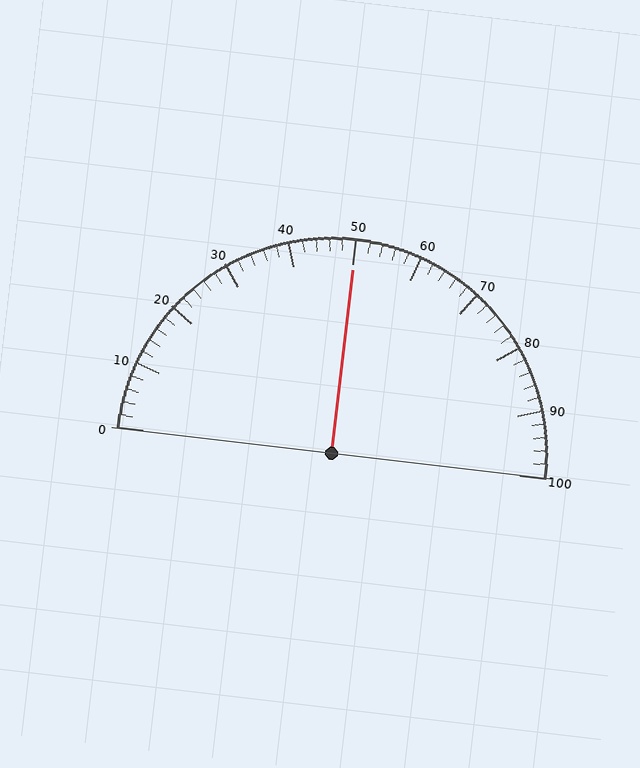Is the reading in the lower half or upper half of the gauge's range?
The reading is in the upper half of the range (0 to 100).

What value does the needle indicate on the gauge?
The needle indicates approximately 50.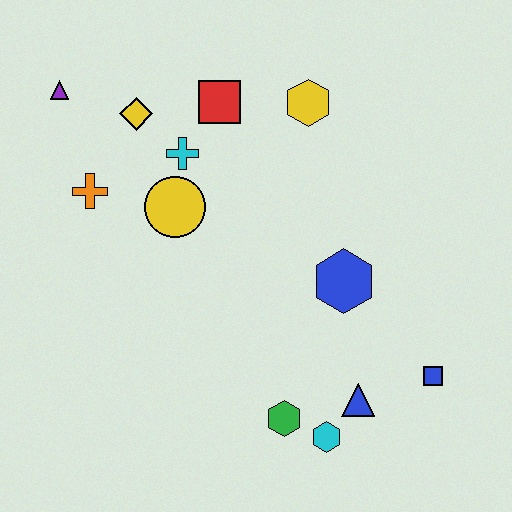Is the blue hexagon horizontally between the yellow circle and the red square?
No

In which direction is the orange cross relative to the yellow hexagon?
The orange cross is to the left of the yellow hexagon.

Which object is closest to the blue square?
The blue triangle is closest to the blue square.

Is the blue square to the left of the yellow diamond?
No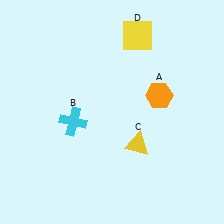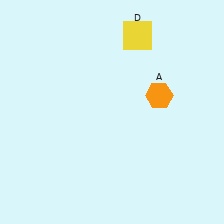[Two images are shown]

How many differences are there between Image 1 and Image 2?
There are 2 differences between the two images.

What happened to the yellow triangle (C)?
The yellow triangle (C) was removed in Image 2. It was in the bottom-right area of Image 1.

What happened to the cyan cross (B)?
The cyan cross (B) was removed in Image 2. It was in the bottom-left area of Image 1.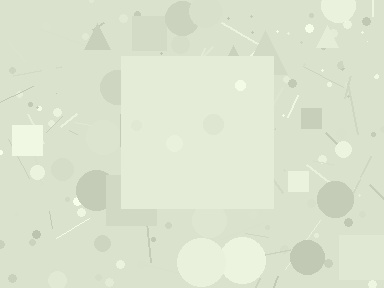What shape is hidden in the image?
A square is hidden in the image.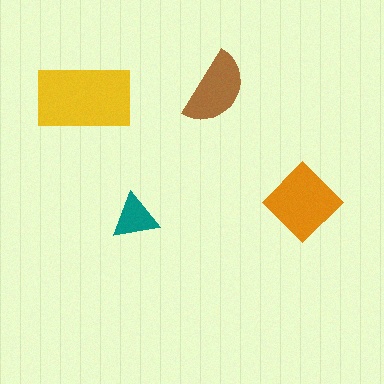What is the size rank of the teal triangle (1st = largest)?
4th.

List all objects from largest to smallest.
The yellow rectangle, the orange diamond, the brown semicircle, the teal triangle.